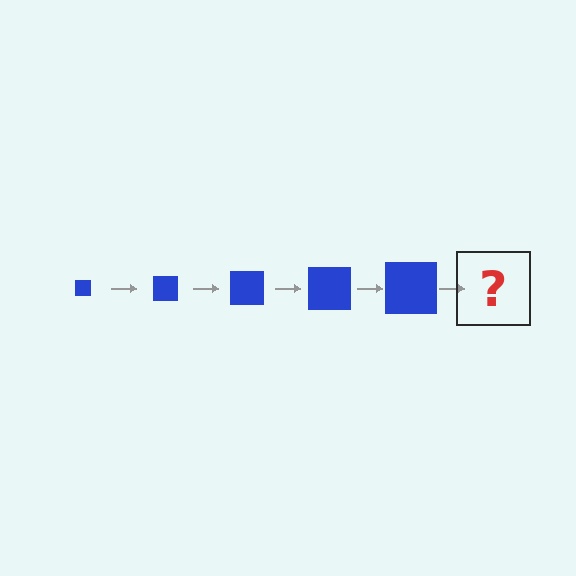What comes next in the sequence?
The next element should be a blue square, larger than the previous one.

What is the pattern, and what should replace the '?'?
The pattern is that the square gets progressively larger each step. The '?' should be a blue square, larger than the previous one.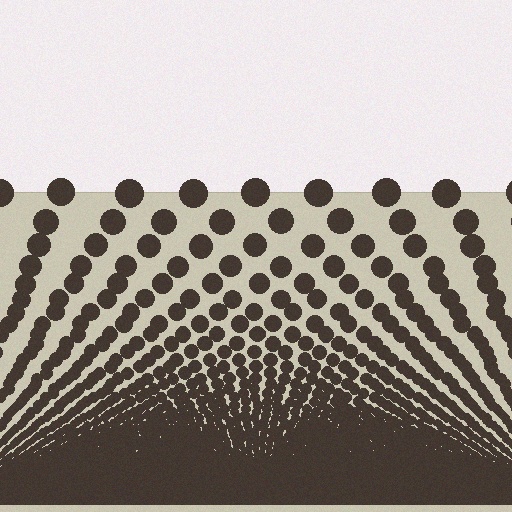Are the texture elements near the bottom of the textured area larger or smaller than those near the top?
Smaller. The gradient is inverted — elements near the bottom are smaller and denser.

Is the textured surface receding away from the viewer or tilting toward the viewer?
The surface appears to tilt toward the viewer. Texture elements get larger and sparser toward the top.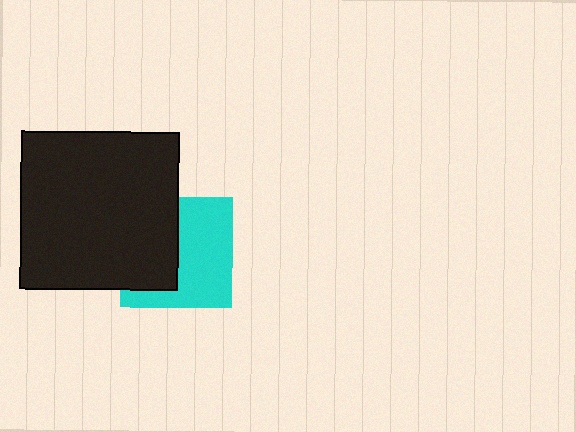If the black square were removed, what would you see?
You would see the complete cyan square.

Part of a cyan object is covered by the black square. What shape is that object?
It is a square.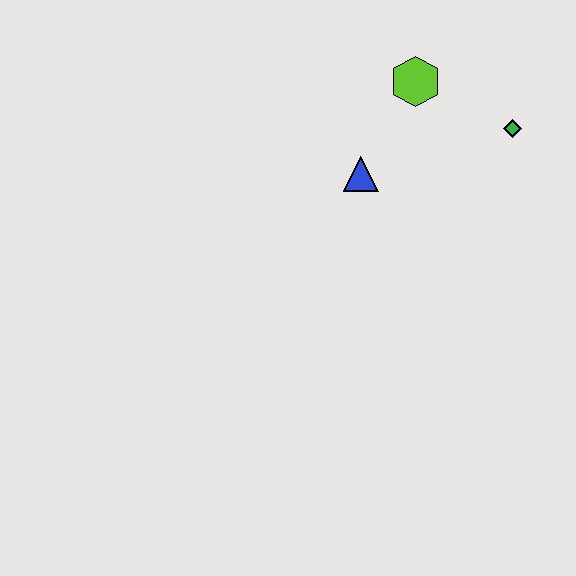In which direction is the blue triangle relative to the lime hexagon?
The blue triangle is below the lime hexagon.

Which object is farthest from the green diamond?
The blue triangle is farthest from the green diamond.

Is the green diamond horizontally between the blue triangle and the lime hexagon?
No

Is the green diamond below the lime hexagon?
Yes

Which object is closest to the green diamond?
The lime hexagon is closest to the green diamond.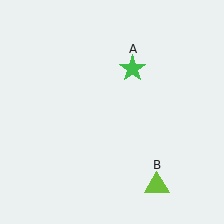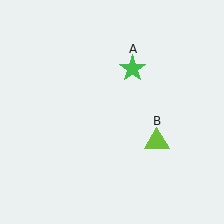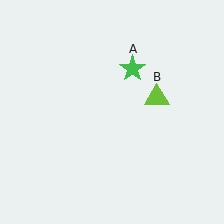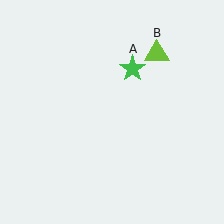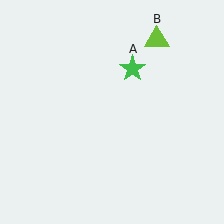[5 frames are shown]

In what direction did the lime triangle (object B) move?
The lime triangle (object B) moved up.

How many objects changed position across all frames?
1 object changed position: lime triangle (object B).